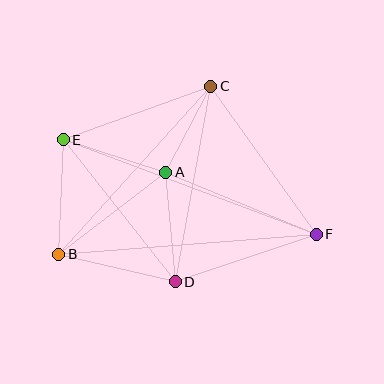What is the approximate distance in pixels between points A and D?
The distance between A and D is approximately 110 pixels.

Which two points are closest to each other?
Points A and C are closest to each other.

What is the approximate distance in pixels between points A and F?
The distance between A and F is approximately 162 pixels.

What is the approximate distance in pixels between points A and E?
The distance between A and E is approximately 108 pixels.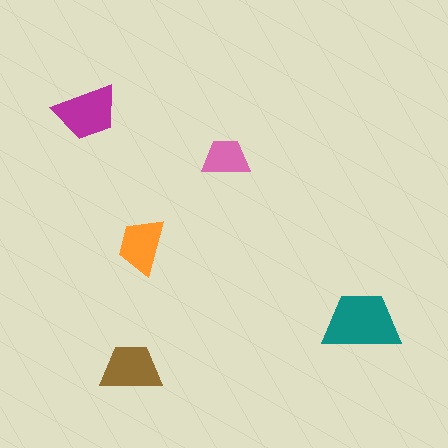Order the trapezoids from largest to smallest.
the teal one, the magenta one, the brown one, the orange one, the pink one.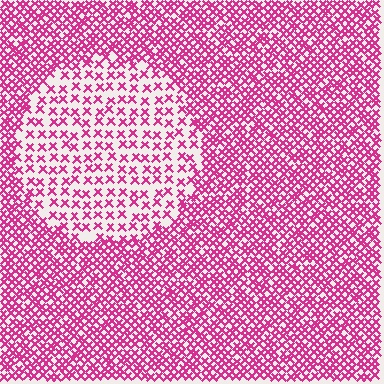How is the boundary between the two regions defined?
The boundary is defined by a change in element density (approximately 2.3x ratio). All elements are the same color, size, and shape.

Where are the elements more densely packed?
The elements are more densely packed outside the circle boundary.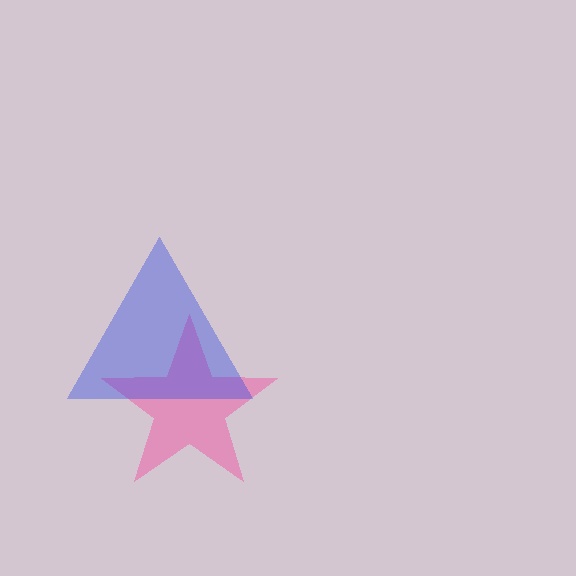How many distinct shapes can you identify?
There are 2 distinct shapes: a pink star, a blue triangle.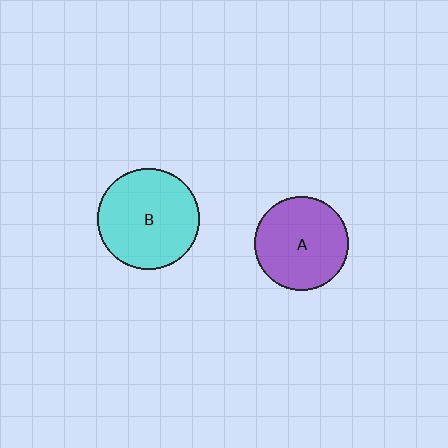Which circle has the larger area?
Circle B (cyan).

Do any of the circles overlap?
No, none of the circles overlap.